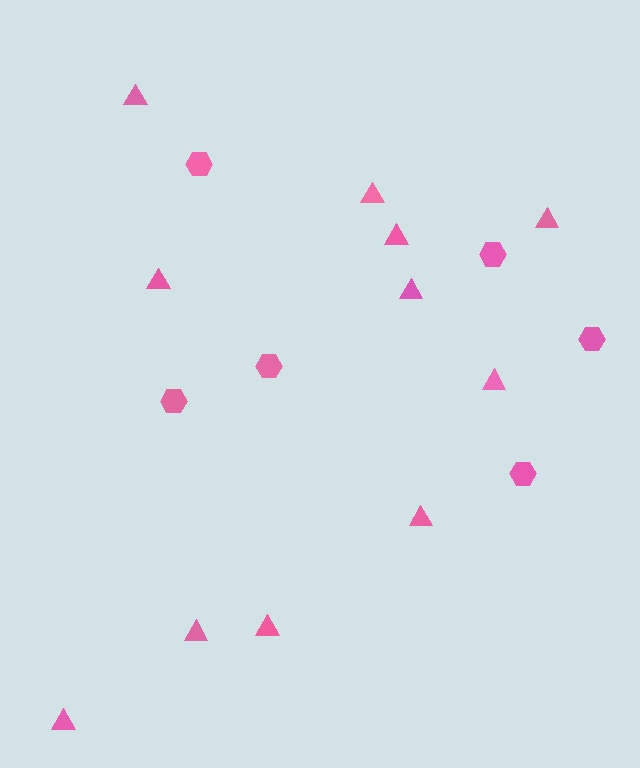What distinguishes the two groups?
There are 2 groups: one group of hexagons (6) and one group of triangles (11).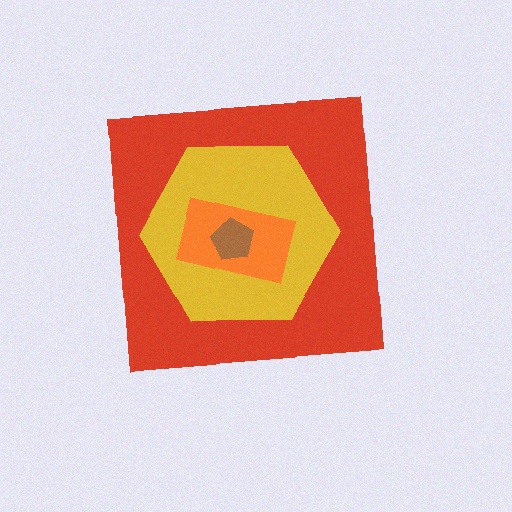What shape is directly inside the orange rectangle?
The brown pentagon.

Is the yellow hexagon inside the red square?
Yes.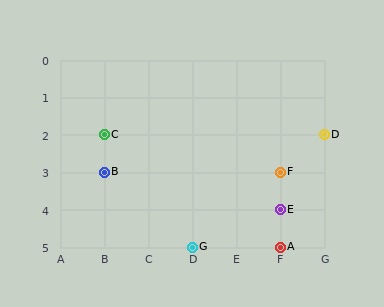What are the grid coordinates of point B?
Point B is at grid coordinates (B, 3).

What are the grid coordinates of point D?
Point D is at grid coordinates (G, 2).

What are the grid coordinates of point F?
Point F is at grid coordinates (F, 3).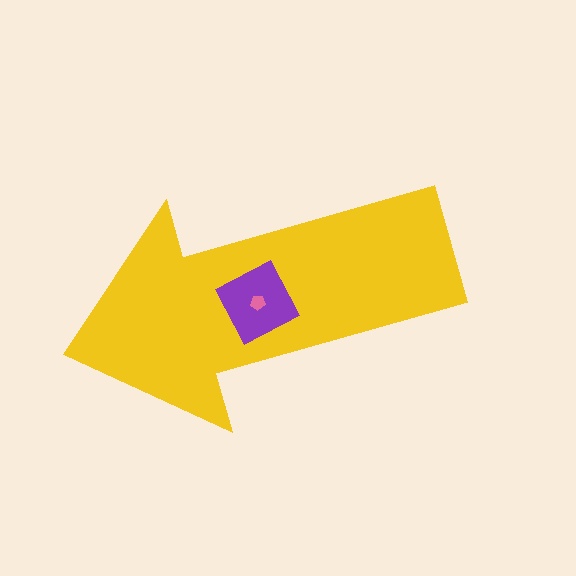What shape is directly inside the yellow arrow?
The purple square.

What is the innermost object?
The pink pentagon.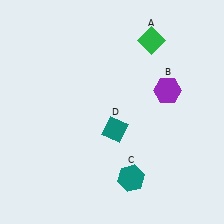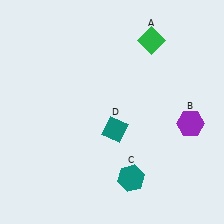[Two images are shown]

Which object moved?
The purple hexagon (B) moved down.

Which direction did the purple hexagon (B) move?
The purple hexagon (B) moved down.